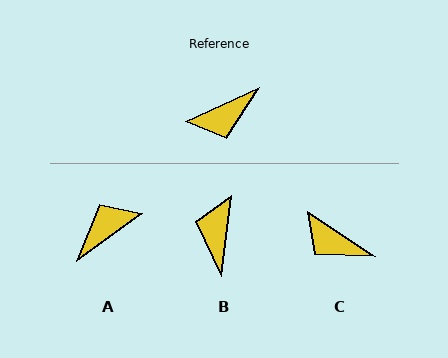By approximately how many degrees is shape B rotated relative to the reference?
Approximately 122 degrees clockwise.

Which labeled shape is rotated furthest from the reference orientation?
A, about 169 degrees away.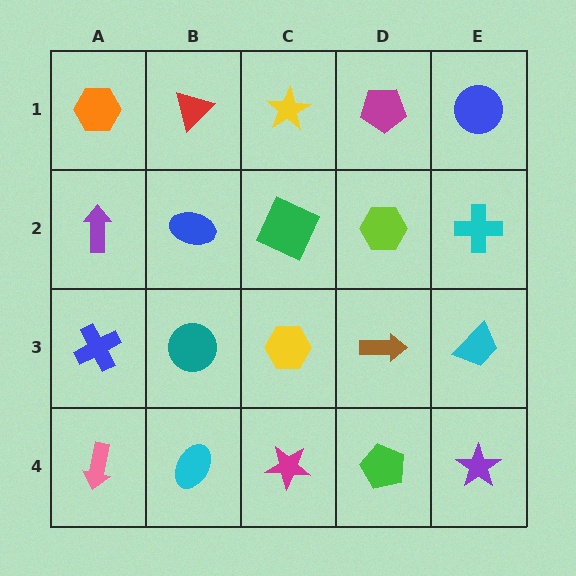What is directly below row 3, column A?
A pink arrow.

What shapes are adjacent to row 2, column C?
A yellow star (row 1, column C), a yellow hexagon (row 3, column C), a blue ellipse (row 2, column B), a lime hexagon (row 2, column D).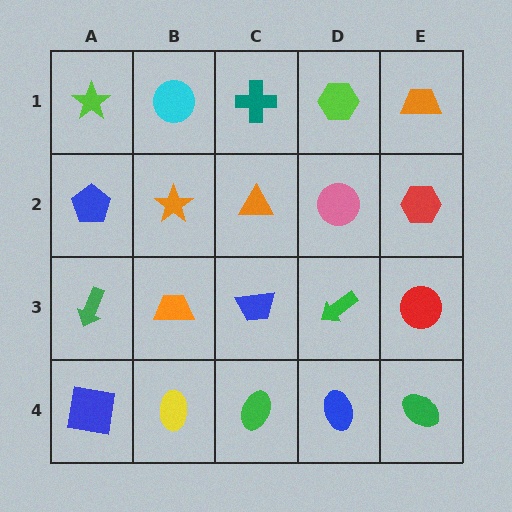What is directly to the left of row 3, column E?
A green arrow.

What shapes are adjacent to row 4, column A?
A green arrow (row 3, column A), a yellow ellipse (row 4, column B).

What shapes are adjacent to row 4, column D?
A green arrow (row 3, column D), a green ellipse (row 4, column C), a green ellipse (row 4, column E).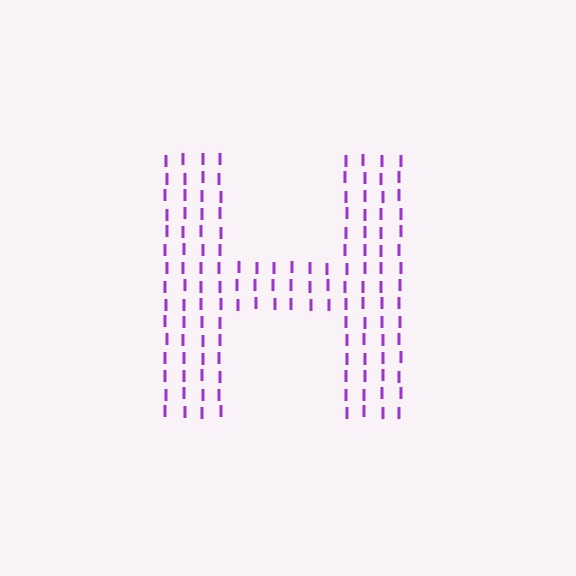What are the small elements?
The small elements are letter I's.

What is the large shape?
The large shape is the letter H.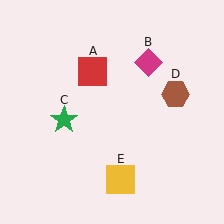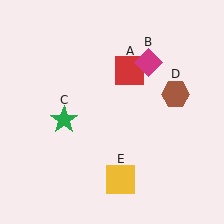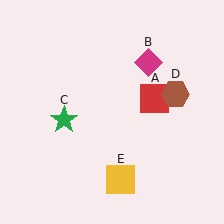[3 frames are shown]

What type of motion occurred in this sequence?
The red square (object A) rotated clockwise around the center of the scene.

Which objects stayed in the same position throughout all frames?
Magenta diamond (object B) and green star (object C) and brown hexagon (object D) and yellow square (object E) remained stationary.